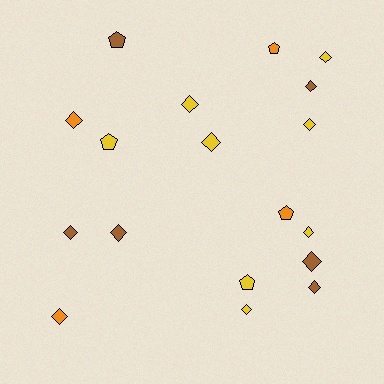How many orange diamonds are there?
There are 2 orange diamonds.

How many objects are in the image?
There are 18 objects.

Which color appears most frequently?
Yellow, with 8 objects.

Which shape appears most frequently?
Diamond, with 13 objects.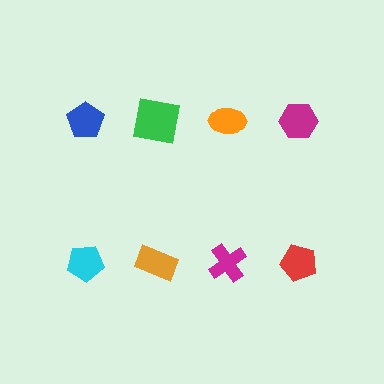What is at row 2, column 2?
An orange rectangle.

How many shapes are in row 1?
4 shapes.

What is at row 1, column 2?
A green square.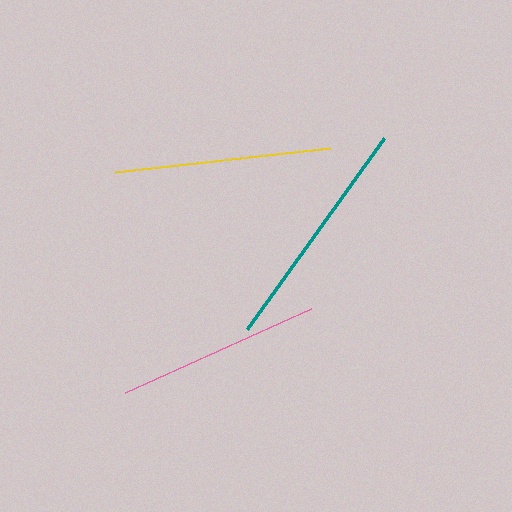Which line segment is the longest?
The teal line is the longest at approximately 235 pixels.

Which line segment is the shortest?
The pink line is the shortest at approximately 205 pixels.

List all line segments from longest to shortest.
From longest to shortest: teal, yellow, pink.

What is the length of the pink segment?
The pink segment is approximately 205 pixels long.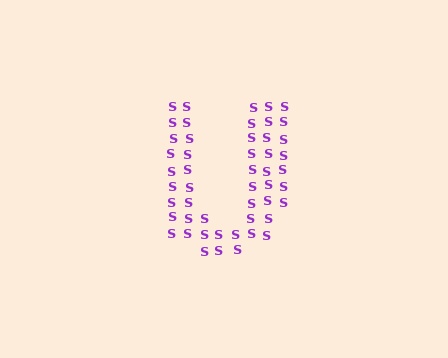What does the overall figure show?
The overall figure shows the letter U.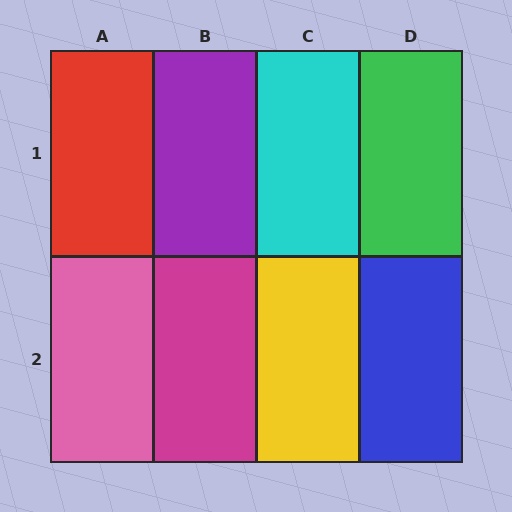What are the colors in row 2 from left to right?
Pink, magenta, yellow, blue.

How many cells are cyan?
1 cell is cyan.